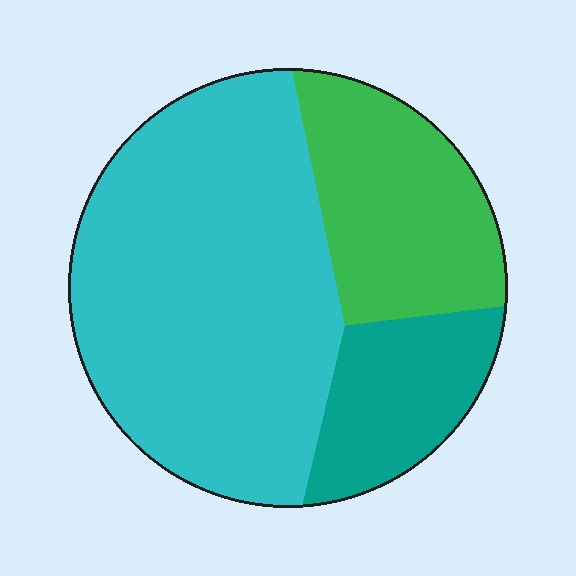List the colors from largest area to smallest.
From largest to smallest: cyan, green, teal.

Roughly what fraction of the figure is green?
Green takes up less than a quarter of the figure.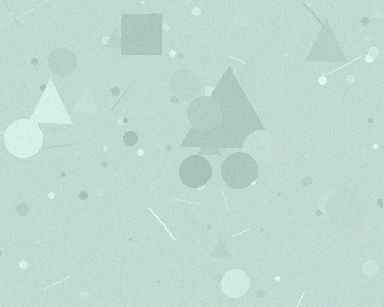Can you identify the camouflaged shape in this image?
The camouflaged shape is a triangle.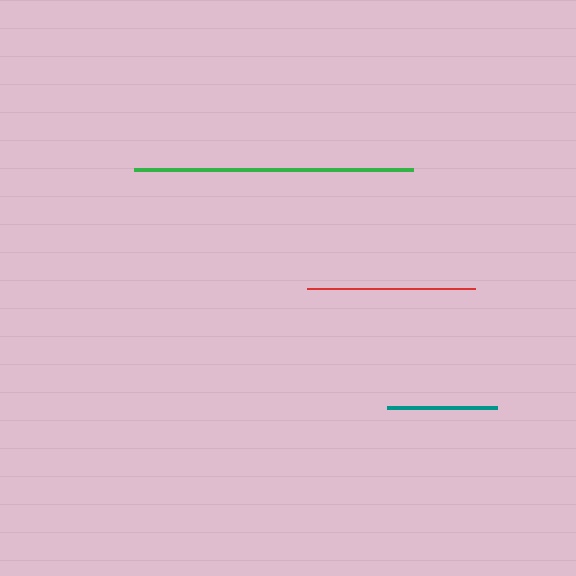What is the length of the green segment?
The green segment is approximately 280 pixels long.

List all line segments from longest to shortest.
From longest to shortest: green, red, teal.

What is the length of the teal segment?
The teal segment is approximately 110 pixels long.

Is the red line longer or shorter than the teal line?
The red line is longer than the teal line.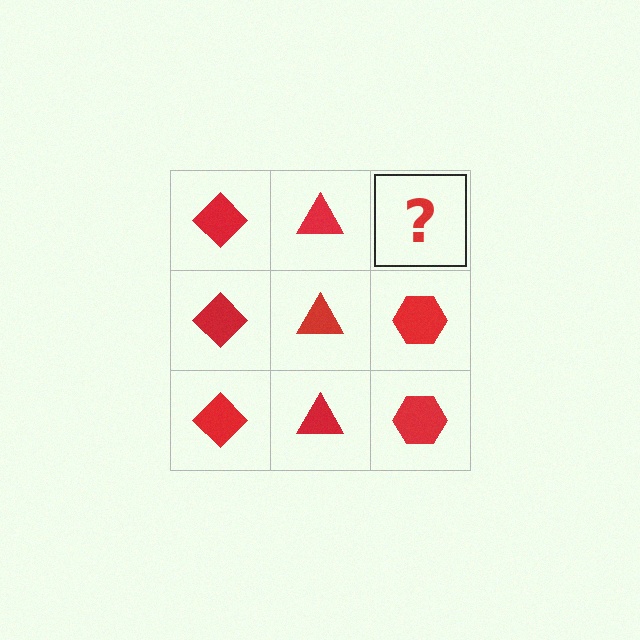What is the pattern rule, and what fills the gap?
The rule is that each column has a consistent shape. The gap should be filled with a red hexagon.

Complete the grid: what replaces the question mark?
The question mark should be replaced with a red hexagon.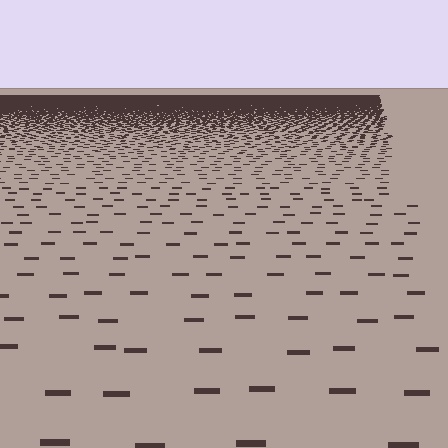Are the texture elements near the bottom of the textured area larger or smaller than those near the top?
Larger. Near the bottom, elements are closer to the viewer and appear at a bigger on-screen size.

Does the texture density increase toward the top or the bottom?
Density increases toward the top.